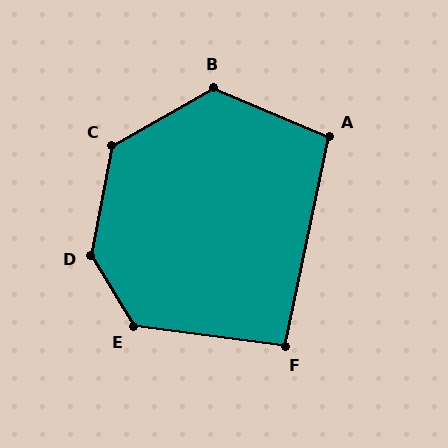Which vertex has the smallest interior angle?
F, at approximately 94 degrees.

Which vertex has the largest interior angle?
D, at approximately 138 degrees.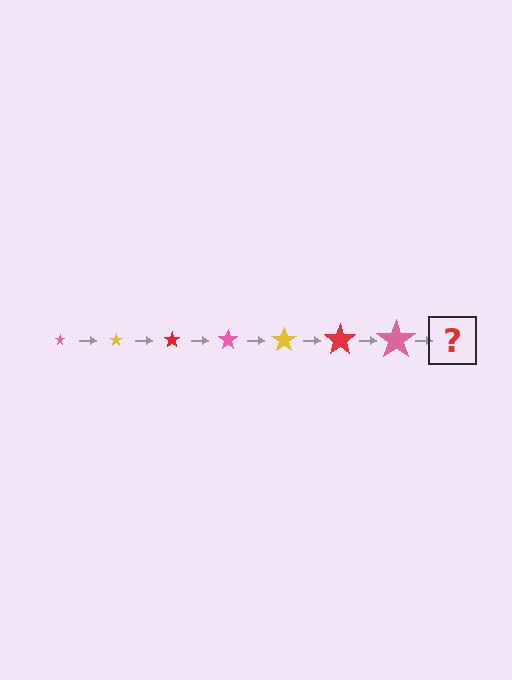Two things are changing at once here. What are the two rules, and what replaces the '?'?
The two rules are that the star grows larger each step and the color cycles through pink, yellow, and red. The '?' should be a yellow star, larger than the previous one.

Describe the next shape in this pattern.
It should be a yellow star, larger than the previous one.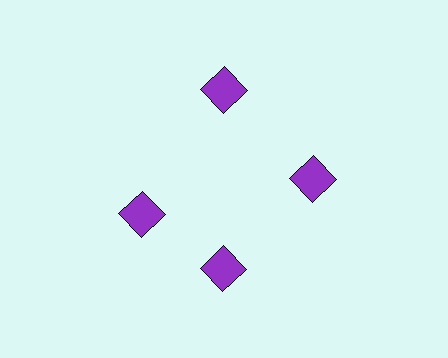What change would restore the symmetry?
The symmetry would be restored by rotating it back into even spacing with its neighbors so that all 4 squares sit at equal angles and equal distance from the center.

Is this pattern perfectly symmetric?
No. The 4 purple squares are arranged in a ring, but one element near the 9 o'clock position is rotated out of alignment along the ring, breaking the 4-fold rotational symmetry.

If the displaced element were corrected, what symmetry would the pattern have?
It would have 4-fold rotational symmetry — the pattern would map onto itself every 90 degrees.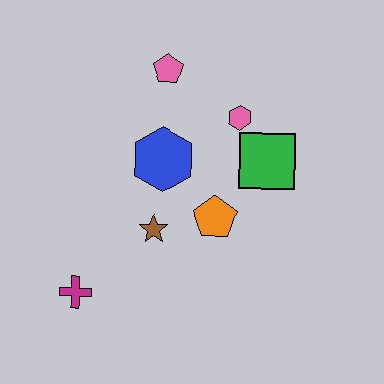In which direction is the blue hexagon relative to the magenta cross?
The blue hexagon is above the magenta cross.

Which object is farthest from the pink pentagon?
The magenta cross is farthest from the pink pentagon.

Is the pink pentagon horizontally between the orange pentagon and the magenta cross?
Yes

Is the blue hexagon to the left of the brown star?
No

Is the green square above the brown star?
Yes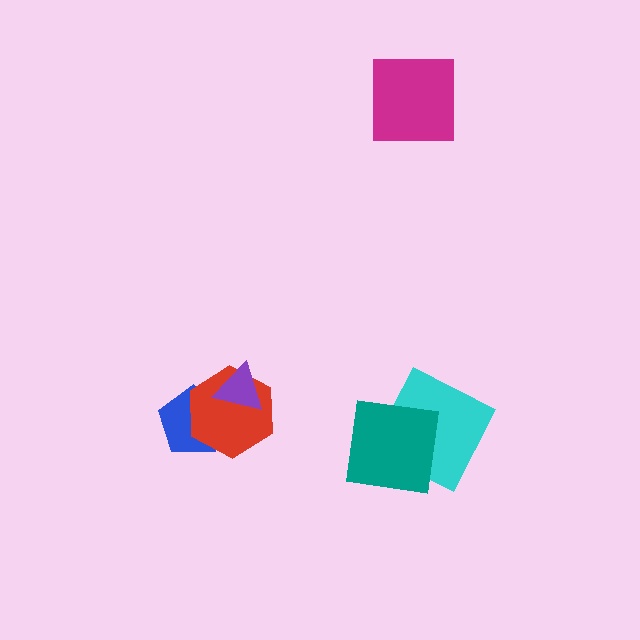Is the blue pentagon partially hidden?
Yes, it is partially covered by another shape.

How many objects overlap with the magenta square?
0 objects overlap with the magenta square.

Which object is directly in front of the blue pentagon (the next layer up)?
The red hexagon is directly in front of the blue pentagon.